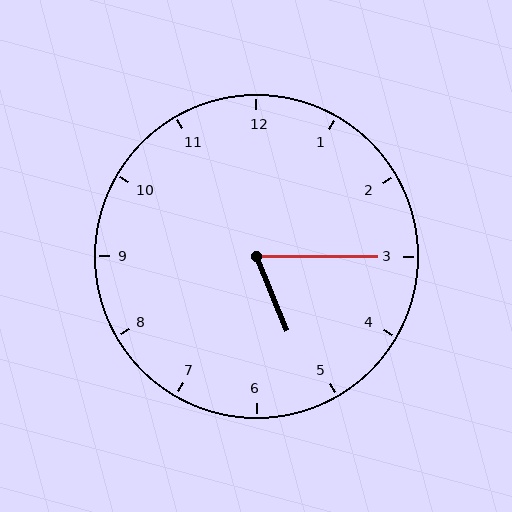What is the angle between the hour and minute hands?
Approximately 68 degrees.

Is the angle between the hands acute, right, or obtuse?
It is acute.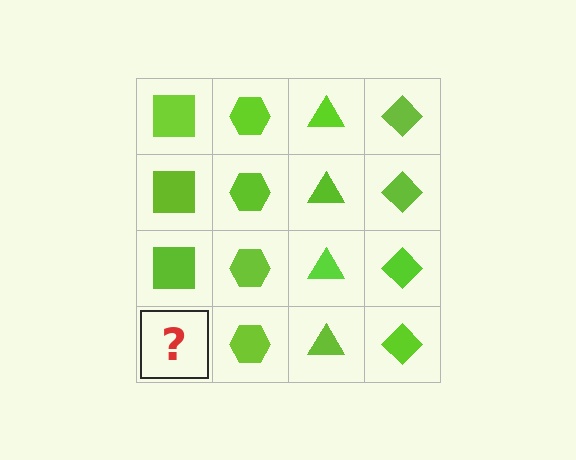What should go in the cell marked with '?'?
The missing cell should contain a lime square.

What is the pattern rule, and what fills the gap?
The rule is that each column has a consistent shape. The gap should be filled with a lime square.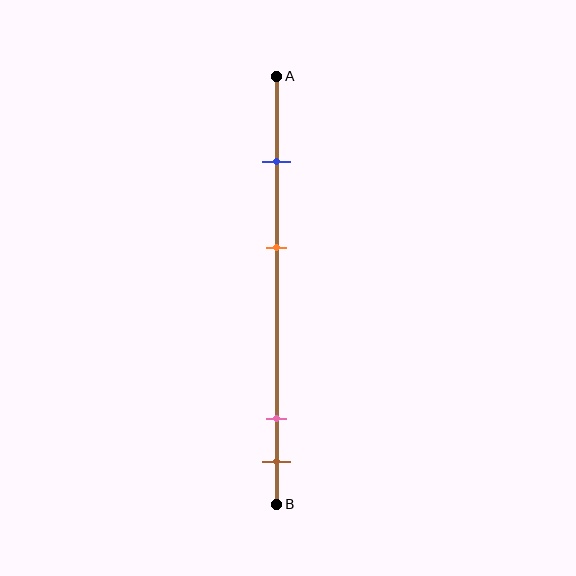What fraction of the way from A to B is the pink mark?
The pink mark is approximately 80% (0.8) of the way from A to B.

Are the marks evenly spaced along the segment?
No, the marks are not evenly spaced.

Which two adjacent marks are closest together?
The pink and brown marks are the closest adjacent pair.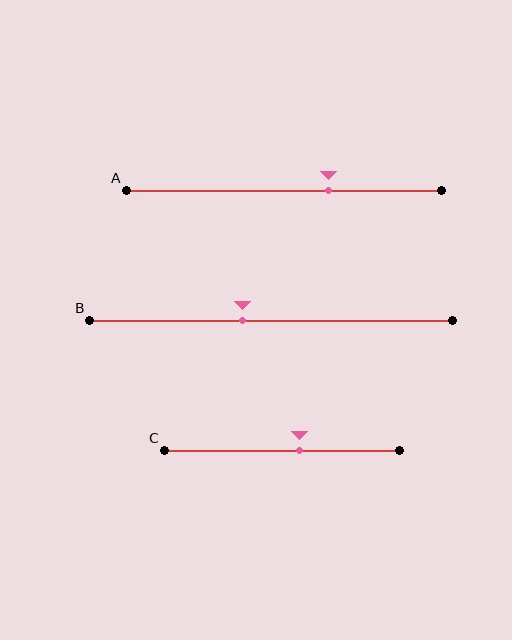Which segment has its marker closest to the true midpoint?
Segment C has its marker closest to the true midpoint.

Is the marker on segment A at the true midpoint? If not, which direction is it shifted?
No, the marker on segment A is shifted to the right by about 14% of the segment length.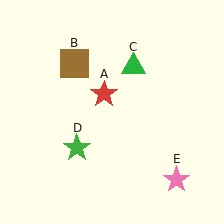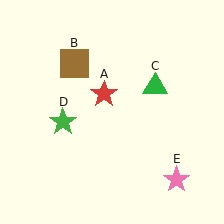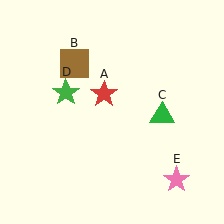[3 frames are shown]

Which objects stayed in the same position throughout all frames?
Red star (object A) and brown square (object B) and pink star (object E) remained stationary.